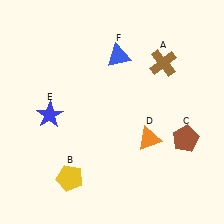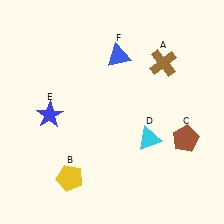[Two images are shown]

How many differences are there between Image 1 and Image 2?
There is 1 difference between the two images.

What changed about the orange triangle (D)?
In Image 1, D is orange. In Image 2, it changed to cyan.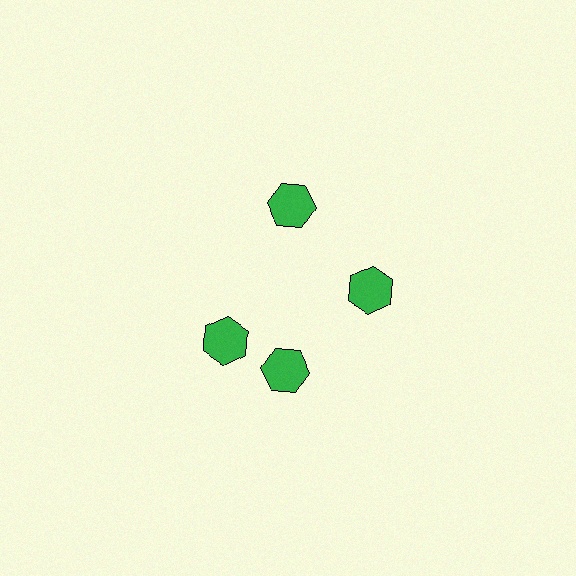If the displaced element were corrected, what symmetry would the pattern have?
It would have 4-fold rotational symmetry — the pattern would map onto itself every 90 degrees.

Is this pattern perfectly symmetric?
No. The 4 green hexagons are arranged in a ring, but one element near the 9 o'clock position is rotated out of alignment along the ring, breaking the 4-fold rotational symmetry.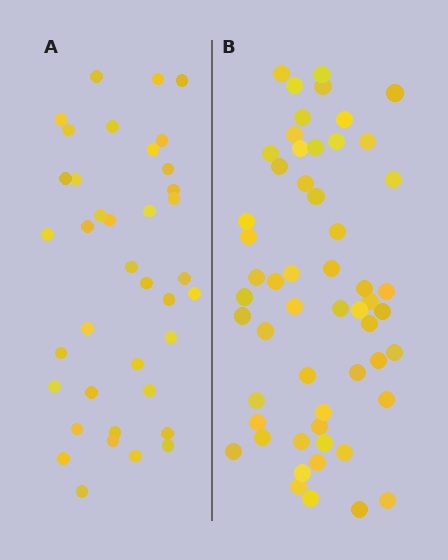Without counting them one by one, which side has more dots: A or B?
Region B (the right region) has more dots.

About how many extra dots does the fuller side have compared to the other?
Region B has approximately 15 more dots than region A.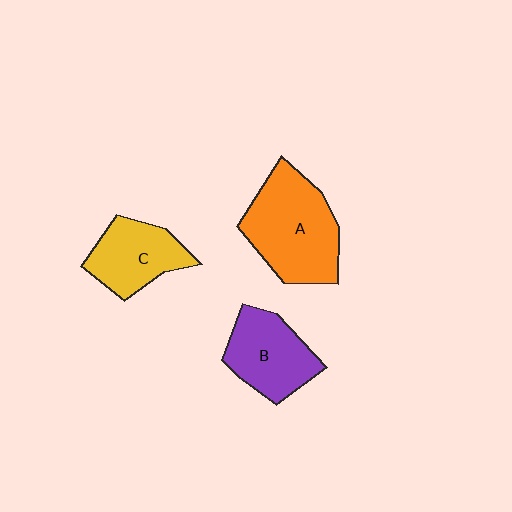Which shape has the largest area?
Shape A (orange).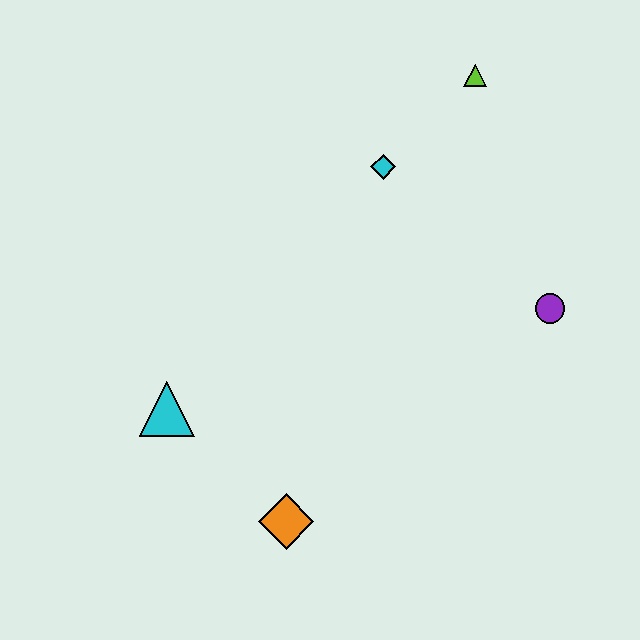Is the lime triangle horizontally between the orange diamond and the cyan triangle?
No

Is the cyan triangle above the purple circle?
No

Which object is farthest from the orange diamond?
The lime triangle is farthest from the orange diamond.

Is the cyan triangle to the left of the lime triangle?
Yes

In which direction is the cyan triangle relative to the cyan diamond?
The cyan triangle is below the cyan diamond.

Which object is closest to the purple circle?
The cyan diamond is closest to the purple circle.